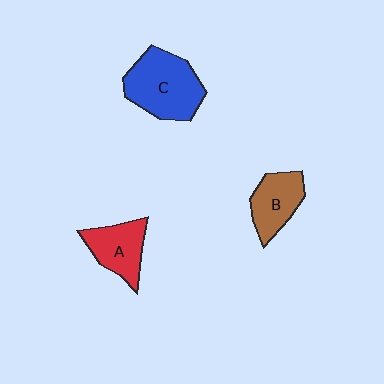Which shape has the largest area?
Shape C (blue).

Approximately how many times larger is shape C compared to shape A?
Approximately 1.5 times.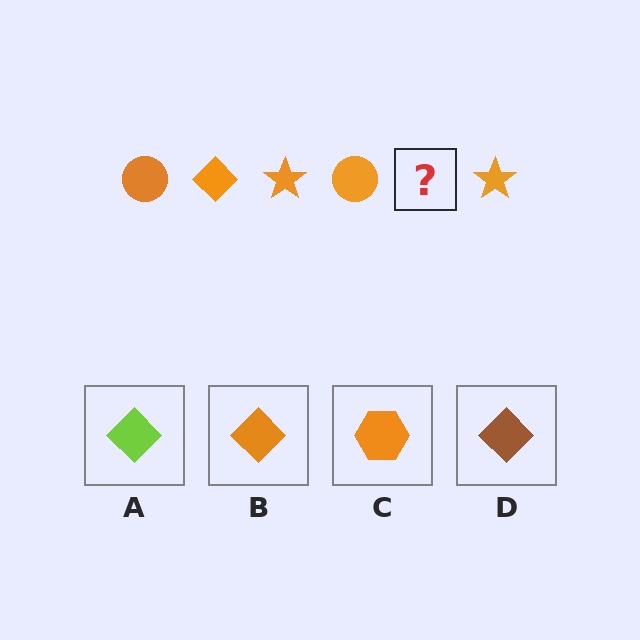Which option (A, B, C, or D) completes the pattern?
B.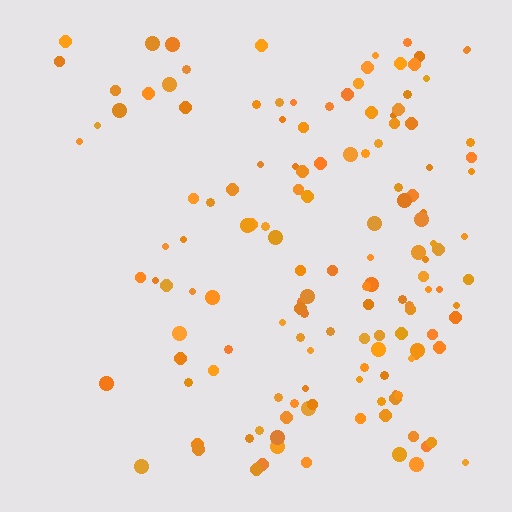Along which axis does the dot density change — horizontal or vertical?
Horizontal.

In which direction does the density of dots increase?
From left to right, with the right side densest.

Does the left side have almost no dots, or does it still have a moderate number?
Still a moderate number, just noticeably fewer than the right.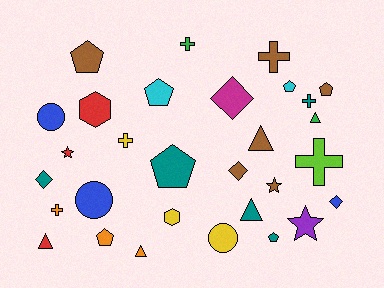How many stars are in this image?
There are 3 stars.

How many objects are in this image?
There are 30 objects.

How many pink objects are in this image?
There are no pink objects.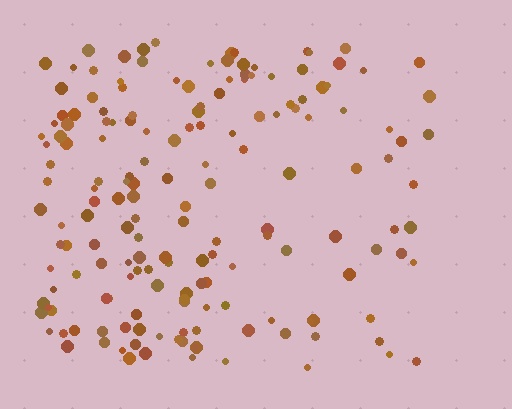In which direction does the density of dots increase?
From right to left, with the left side densest.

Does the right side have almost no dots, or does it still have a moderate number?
Still a moderate number, just noticeably fewer than the left.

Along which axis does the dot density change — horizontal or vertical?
Horizontal.